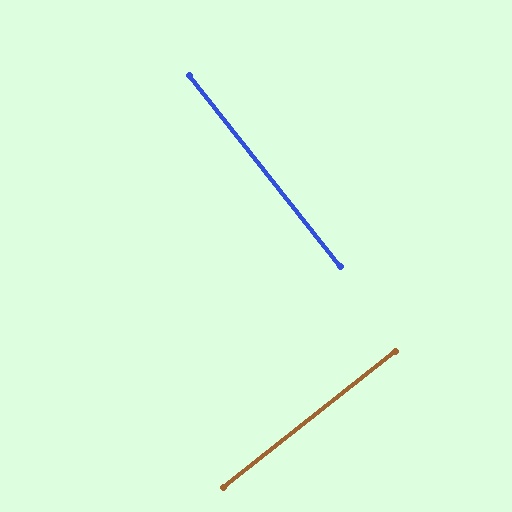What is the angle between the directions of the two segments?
Approximately 90 degrees.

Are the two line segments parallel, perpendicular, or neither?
Perpendicular — they meet at approximately 90°.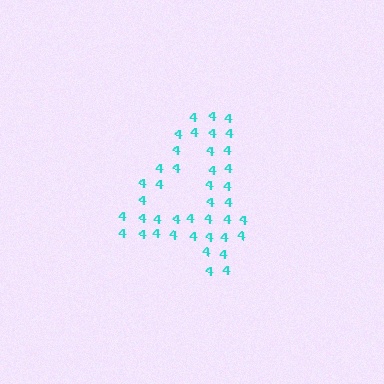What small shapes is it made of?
It is made of small digit 4's.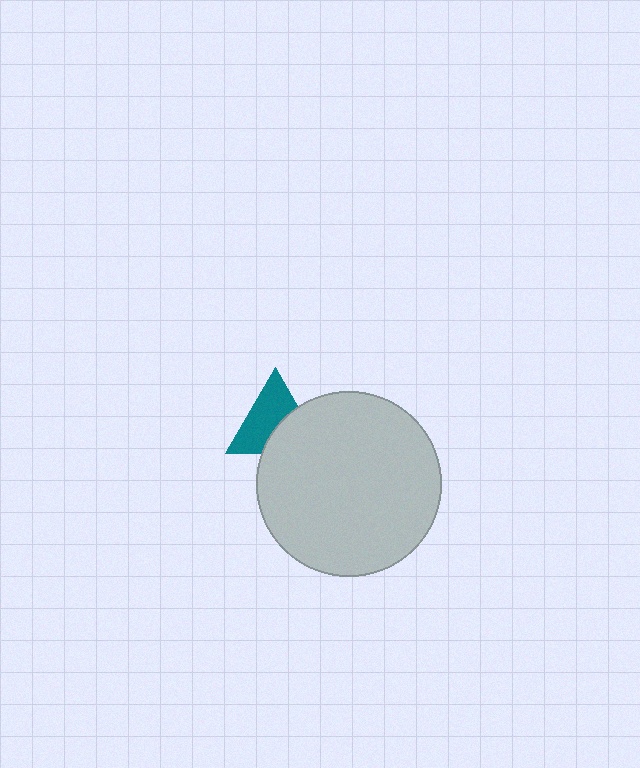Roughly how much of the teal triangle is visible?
About half of it is visible (roughly 61%).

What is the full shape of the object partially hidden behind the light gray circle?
The partially hidden object is a teal triangle.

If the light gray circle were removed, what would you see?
You would see the complete teal triangle.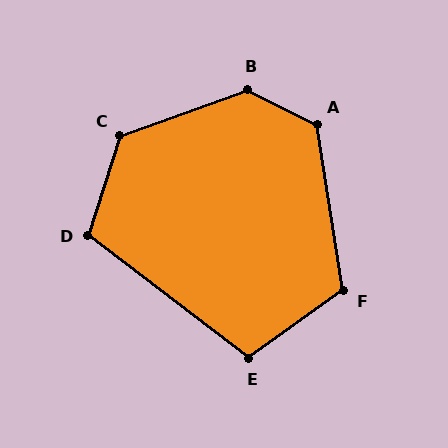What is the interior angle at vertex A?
Approximately 125 degrees (obtuse).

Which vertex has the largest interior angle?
B, at approximately 133 degrees.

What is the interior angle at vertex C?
Approximately 128 degrees (obtuse).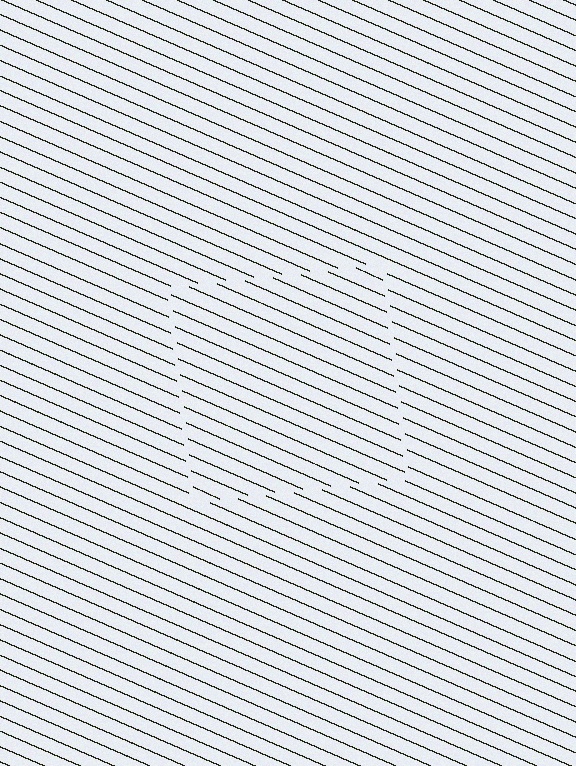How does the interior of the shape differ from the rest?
The interior of the shape contains the same grating, shifted by half a period — the contour is defined by the phase discontinuity where line-ends from the inner and outer gratings abut.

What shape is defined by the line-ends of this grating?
An illusory square. The interior of the shape contains the same grating, shifted by half a period — the contour is defined by the phase discontinuity where line-ends from the inner and outer gratings abut.